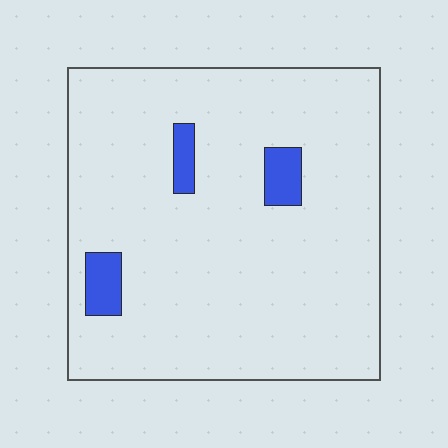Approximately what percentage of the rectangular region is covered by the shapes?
Approximately 5%.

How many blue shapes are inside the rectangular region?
3.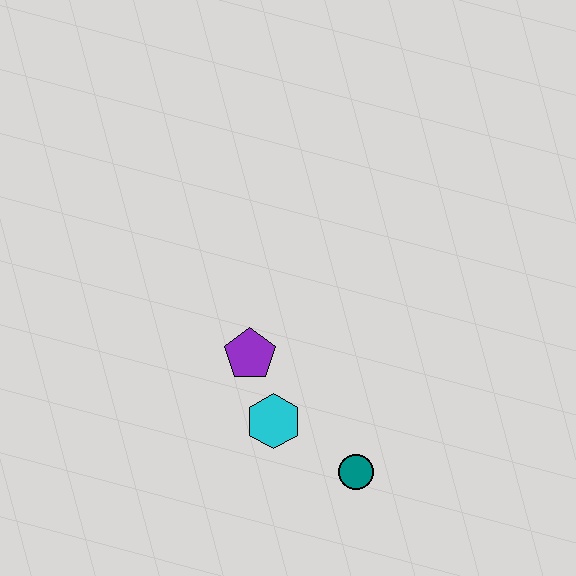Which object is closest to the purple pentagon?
The cyan hexagon is closest to the purple pentagon.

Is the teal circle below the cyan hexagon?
Yes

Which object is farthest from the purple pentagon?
The teal circle is farthest from the purple pentagon.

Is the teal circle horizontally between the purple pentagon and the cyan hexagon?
No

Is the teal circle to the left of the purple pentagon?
No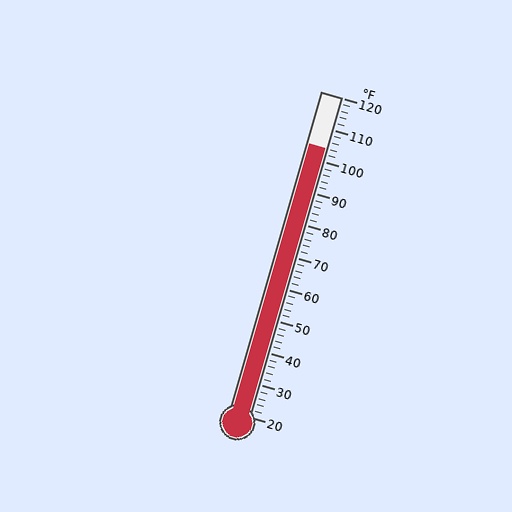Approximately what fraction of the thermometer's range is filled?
The thermometer is filled to approximately 85% of its range.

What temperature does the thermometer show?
The thermometer shows approximately 104°F.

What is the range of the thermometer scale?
The thermometer scale ranges from 20°F to 120°F.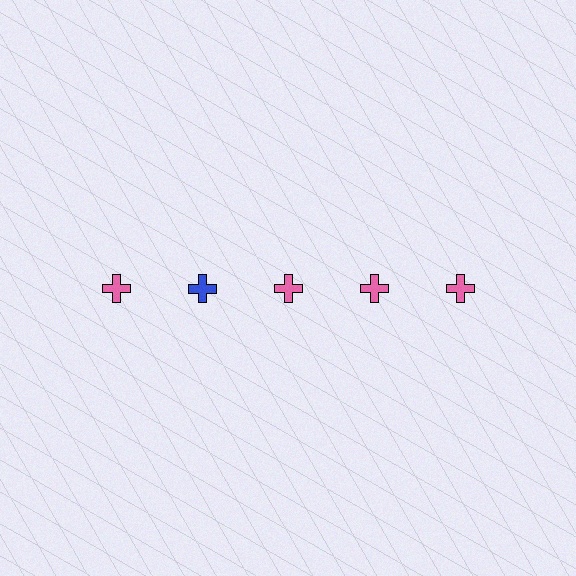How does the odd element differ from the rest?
It has a different color: blue instead of pink.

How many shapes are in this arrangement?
There are 5 shapes arranged in a grid pattern.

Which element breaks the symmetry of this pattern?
The blue cross in the top row, second from left column breaks the symmetry. All other shapes are pink crosses.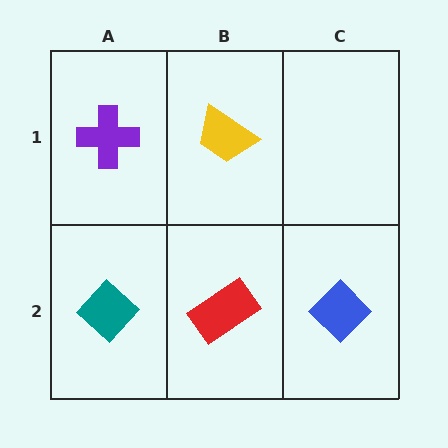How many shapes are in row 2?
3 shapes.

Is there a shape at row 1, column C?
No, that cell is empty.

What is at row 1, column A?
A purple cross.